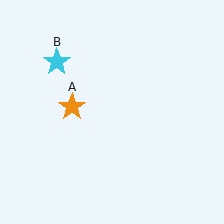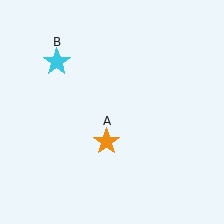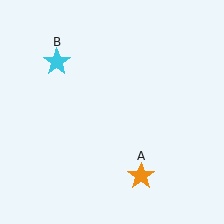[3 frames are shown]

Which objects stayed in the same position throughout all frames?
Cyan star (object B) remained stationary.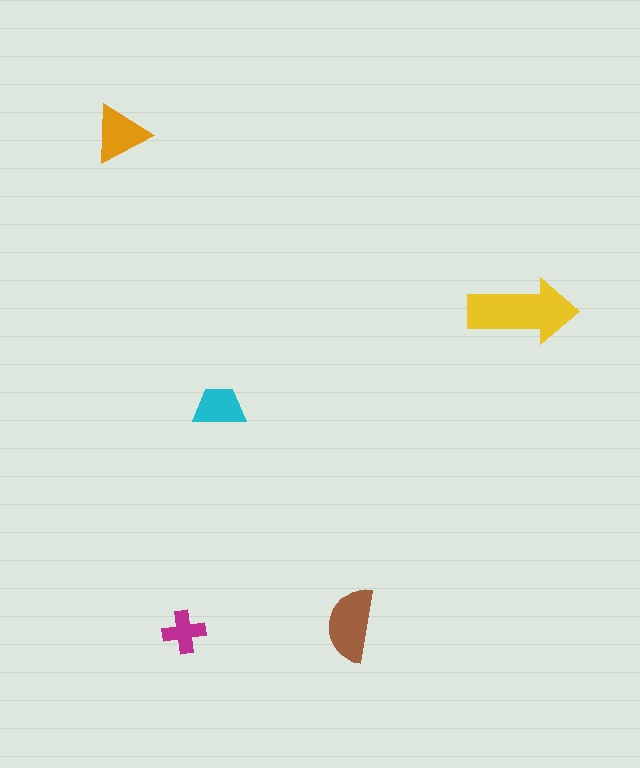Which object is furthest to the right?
The yellow arrow is rightmost.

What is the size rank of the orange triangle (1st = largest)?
3rd.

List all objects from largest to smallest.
The yellow arrow, the brown semicircle, the orange triangle, the cyan trapezoid, the magenta cross.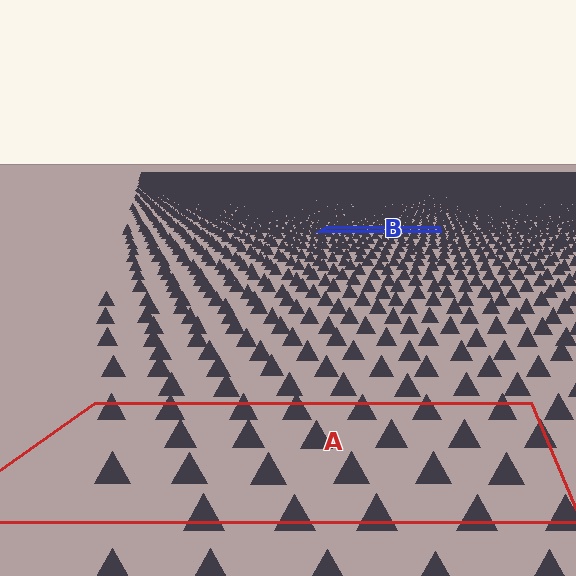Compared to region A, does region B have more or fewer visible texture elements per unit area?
Region B has more texture elements per unit area — they are packed more densely because it is farther away.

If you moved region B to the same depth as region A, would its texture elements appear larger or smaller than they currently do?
They would appear larger. At a closer depth, the same texture elements are projected at a bigger on-screen size.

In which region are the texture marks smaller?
The texture marks are smaller in region B, because it is farther away.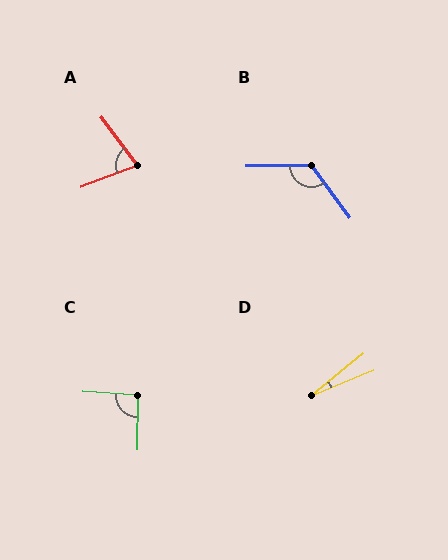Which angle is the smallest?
D, at approximately 17 degrees.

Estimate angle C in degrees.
Approximately 93 degrees.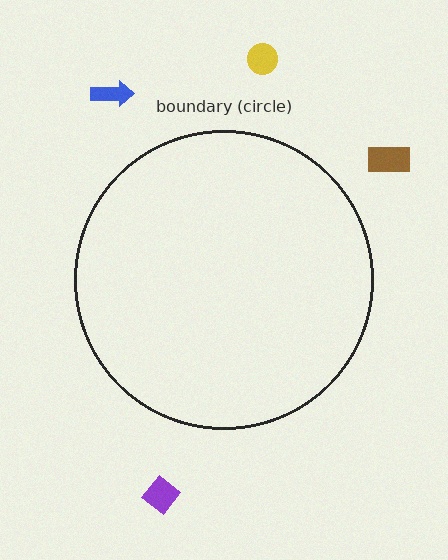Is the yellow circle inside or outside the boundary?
Outside.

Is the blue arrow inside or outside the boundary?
Outside.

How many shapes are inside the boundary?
0 inside, 4 outside.